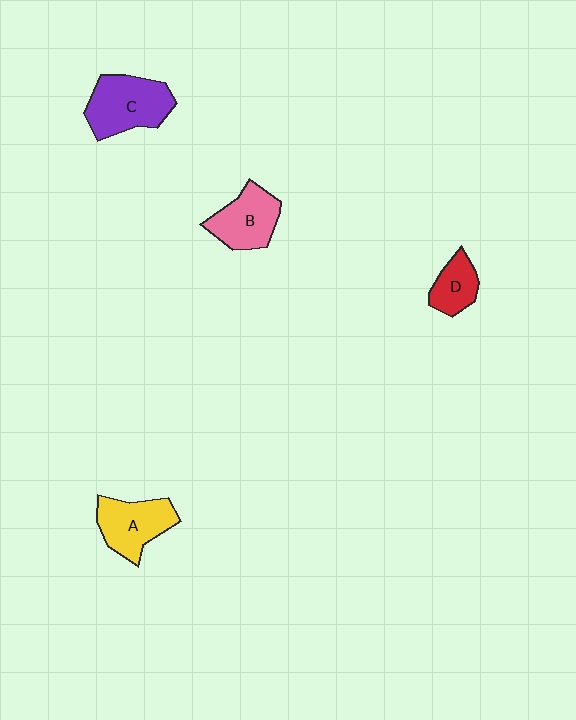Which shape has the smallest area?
Shape D (red).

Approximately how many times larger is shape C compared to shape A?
Approximately 1.2 times.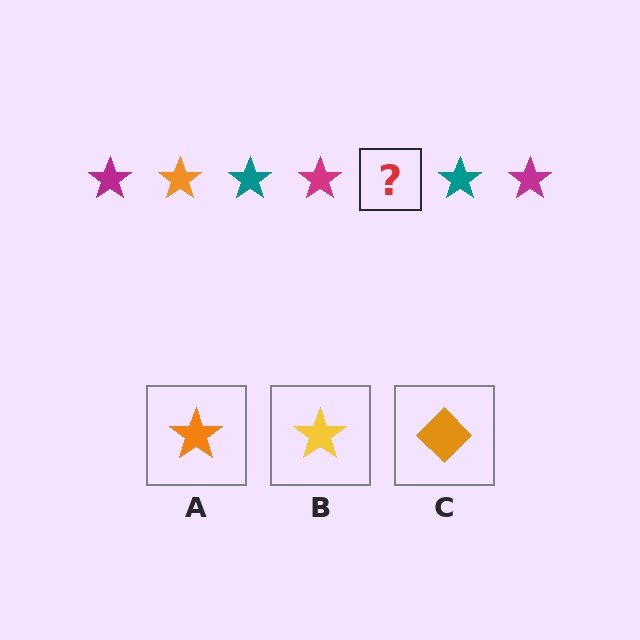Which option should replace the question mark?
Option A.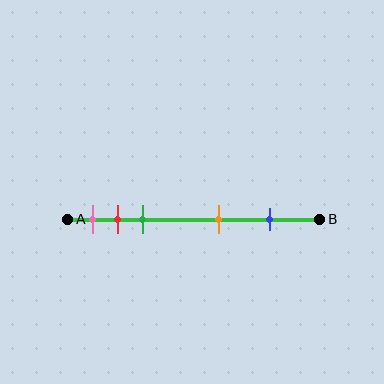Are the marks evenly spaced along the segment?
No, the marks are not evenly spaced.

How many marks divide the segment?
There are 5 marks dividing the segment.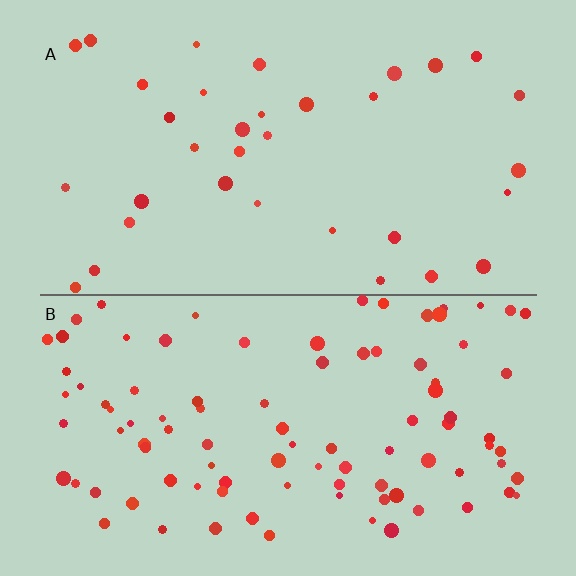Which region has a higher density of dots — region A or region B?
B (the bottom).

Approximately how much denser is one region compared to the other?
Approximately 2.8× — region B over region A.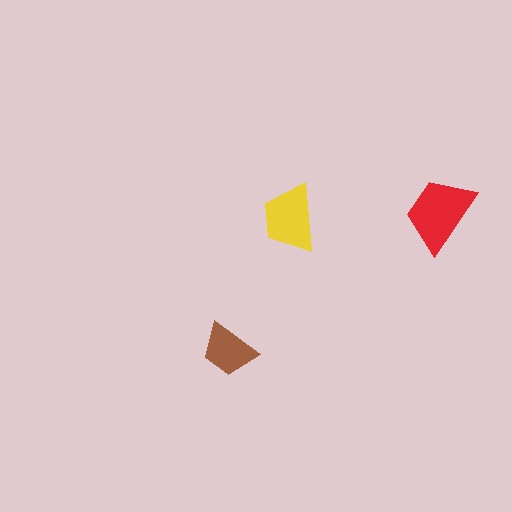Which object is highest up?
The red trapezoid is topmost.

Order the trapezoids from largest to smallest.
the red one, the yellow one, the brown one.